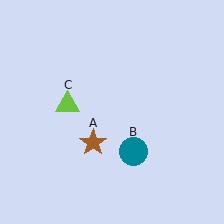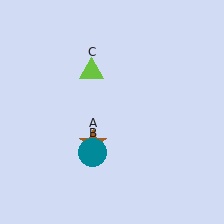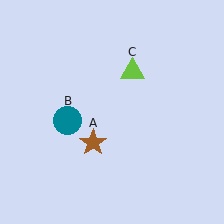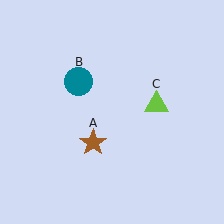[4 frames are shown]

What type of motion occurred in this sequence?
The teal circle (object B), lime triangle (object C) rotated clockwise around the center of the scene.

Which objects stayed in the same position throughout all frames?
Brown star (object A) remained stationary.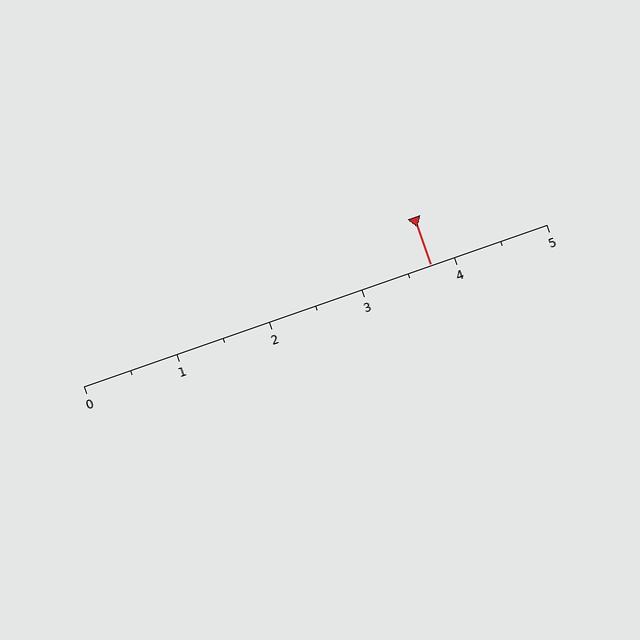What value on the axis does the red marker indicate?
The marker indicates approximately 3.8.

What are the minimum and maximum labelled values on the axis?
The axis runs from 0 to 5.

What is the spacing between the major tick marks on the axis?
The major ticks are spaced 1 apart.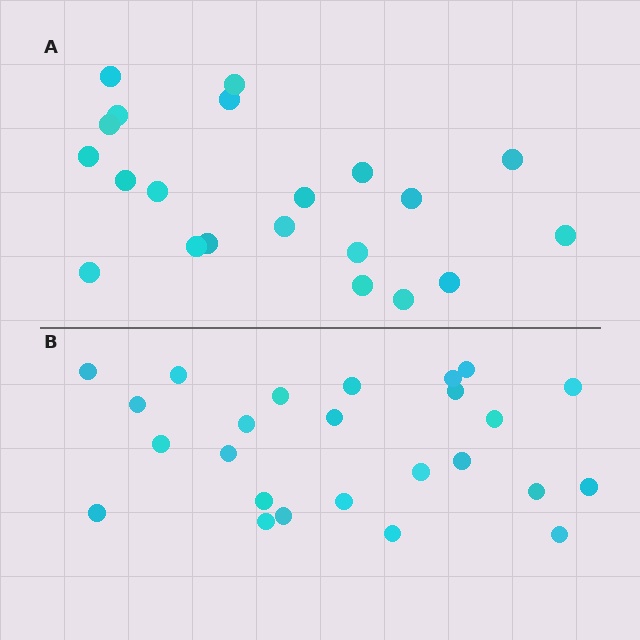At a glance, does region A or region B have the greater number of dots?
Region B (the bottom region) has more dots.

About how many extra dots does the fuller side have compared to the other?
Region B has about 4 more dots than region A.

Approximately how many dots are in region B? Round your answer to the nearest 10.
About 20 dots. (The exact count is 25, which rounds to 20.)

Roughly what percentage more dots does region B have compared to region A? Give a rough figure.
About 20% more.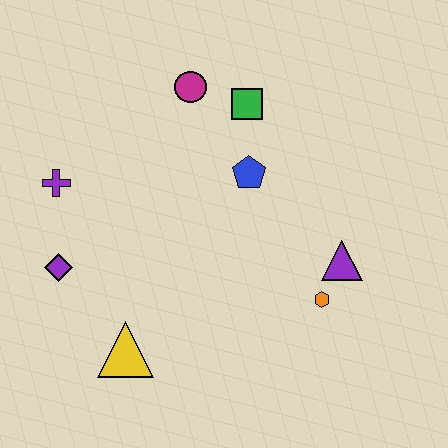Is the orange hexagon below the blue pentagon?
Yes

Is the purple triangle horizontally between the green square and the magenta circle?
No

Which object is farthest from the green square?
The yellow triangle is farthest from the green square.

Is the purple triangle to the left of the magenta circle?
No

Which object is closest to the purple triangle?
The orange hexagon is closest to the purple triangle.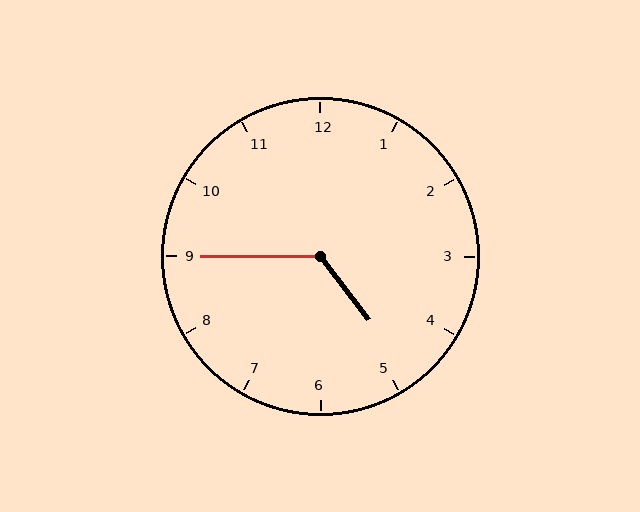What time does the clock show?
4:45.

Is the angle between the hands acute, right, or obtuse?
It is obtuse.